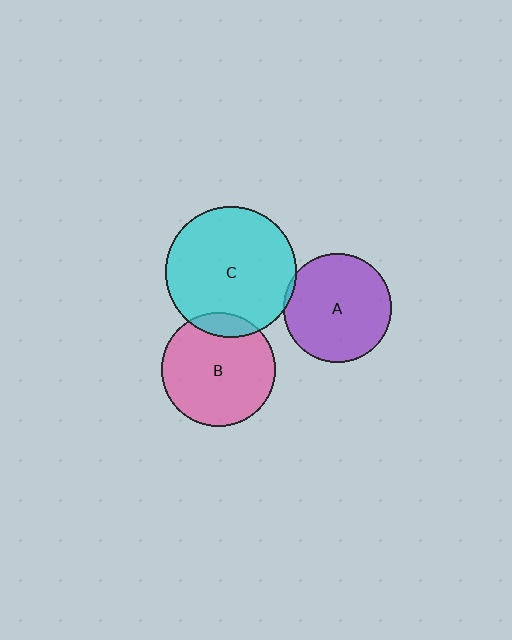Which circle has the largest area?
Circle C (cyan).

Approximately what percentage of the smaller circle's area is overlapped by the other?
Approximately 5%.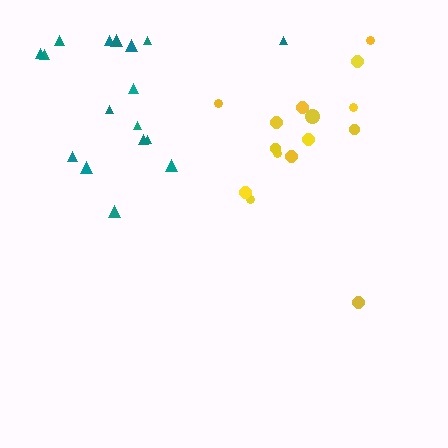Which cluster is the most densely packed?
Yellow.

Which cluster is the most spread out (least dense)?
Teal.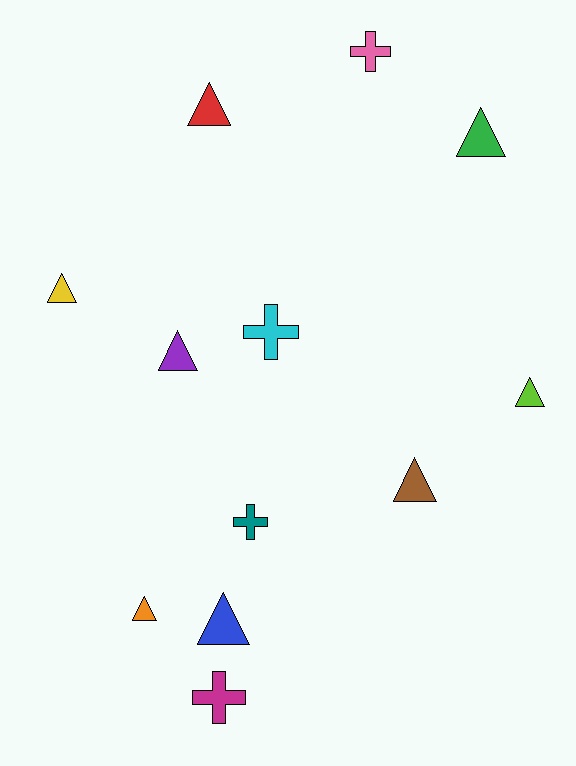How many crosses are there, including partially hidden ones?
There are 4 crosses.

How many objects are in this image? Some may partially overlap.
There are 12 objects.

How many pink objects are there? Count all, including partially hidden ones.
There is 1 pink object.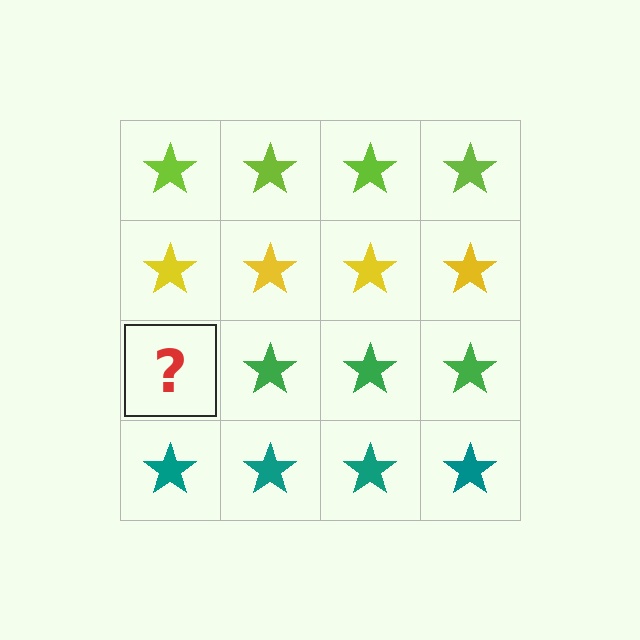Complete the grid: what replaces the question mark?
The question mark should be replaced with a green star.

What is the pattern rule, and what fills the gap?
The rule is that each row has a consistent color. The gap should be filled with a green star.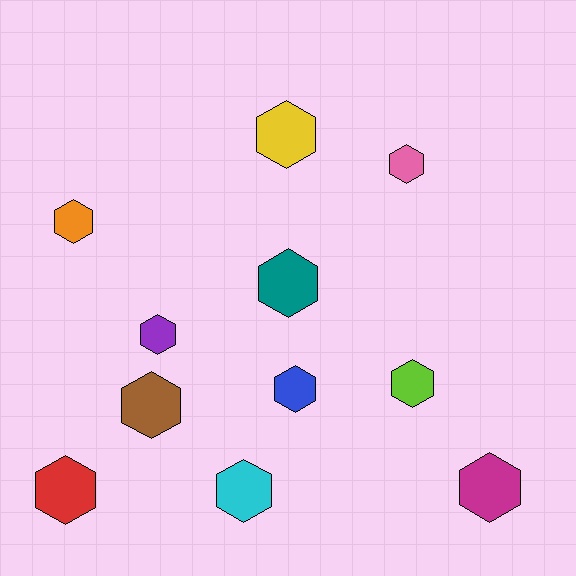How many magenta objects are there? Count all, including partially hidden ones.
There is 1 magenta object.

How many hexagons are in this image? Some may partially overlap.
There are 11 hexagons.